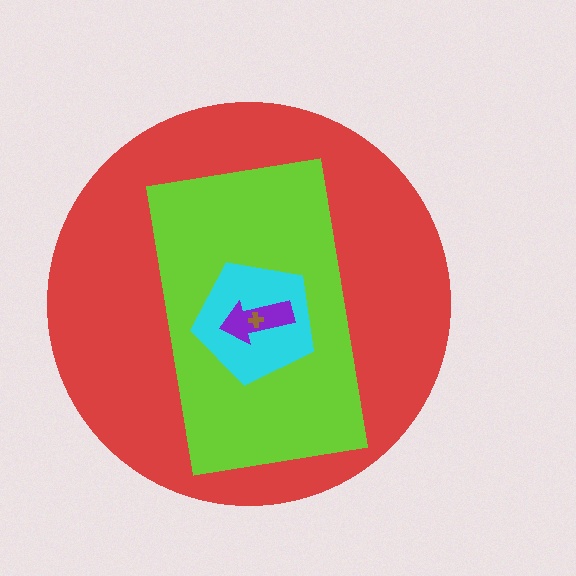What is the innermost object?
The brown cross.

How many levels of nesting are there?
5.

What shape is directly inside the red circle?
The lime rectangle.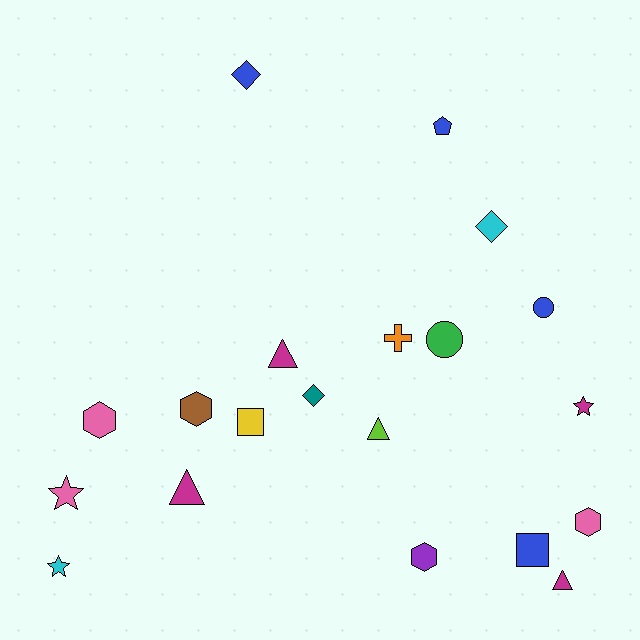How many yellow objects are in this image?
There is 1 yellow object.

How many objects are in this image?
There are 20 objects.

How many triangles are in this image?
There are 4 triangles.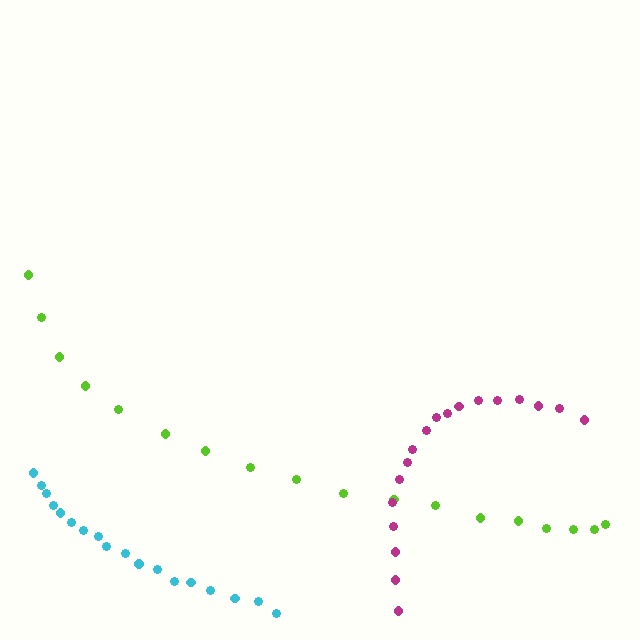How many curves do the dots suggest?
There are 3 distinct paths.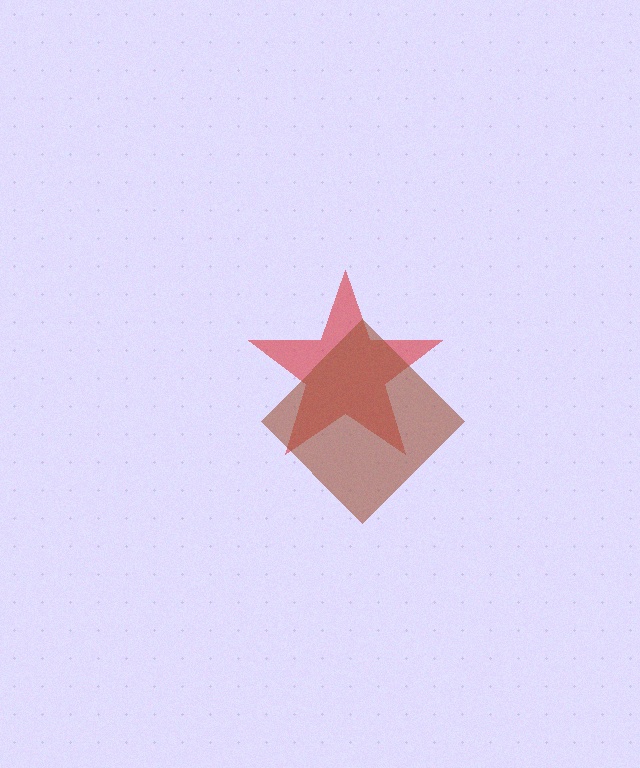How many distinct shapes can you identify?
There are 2 distinct shapes: a red star, a brown diamond.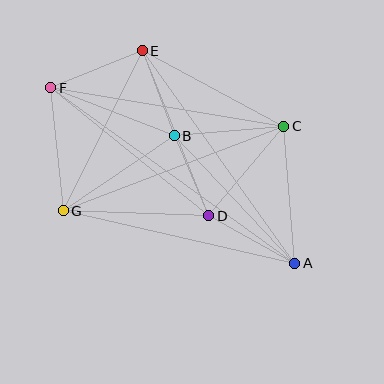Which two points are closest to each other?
Points B and D are closest to each other.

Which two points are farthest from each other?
Points A and F are farthest from each other.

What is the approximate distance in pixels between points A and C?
The distance between A and C is approximately 137 pixels.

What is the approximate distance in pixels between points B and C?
The distance between B and C is approximately 110 pixels.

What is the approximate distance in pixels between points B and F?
The distance between B and F is approximately 132 pixels.